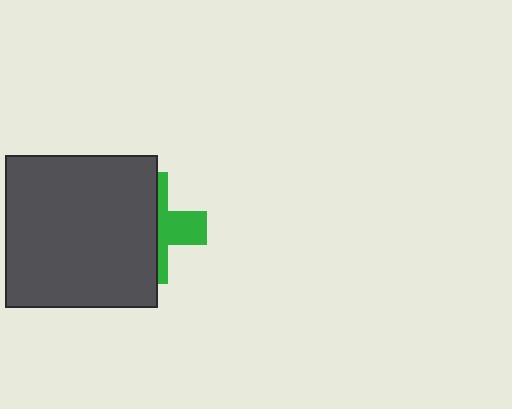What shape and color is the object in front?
The object in front is a dark gray square.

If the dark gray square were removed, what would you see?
You would see the complete green cross.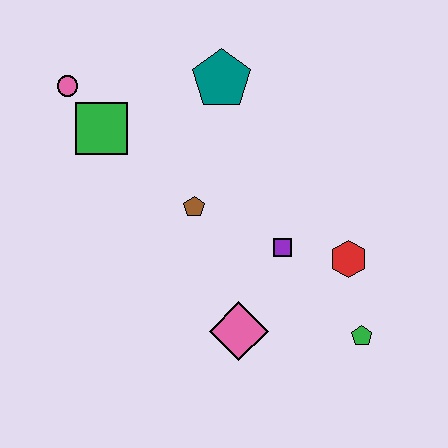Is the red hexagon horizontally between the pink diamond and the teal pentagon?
No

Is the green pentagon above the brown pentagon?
No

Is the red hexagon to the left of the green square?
No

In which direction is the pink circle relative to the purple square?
The pink circle is to the left of the purple square.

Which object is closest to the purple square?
The red hexagon is closest to the purple square.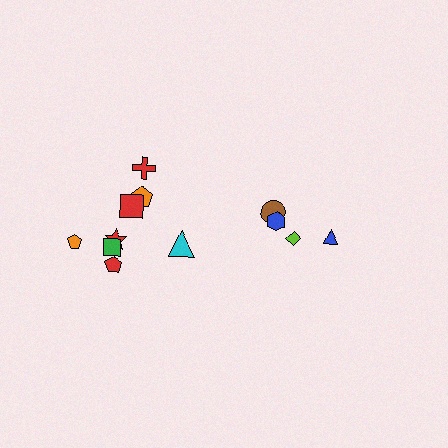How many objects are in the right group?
There are 4 objects.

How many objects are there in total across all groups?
There are 12 objects.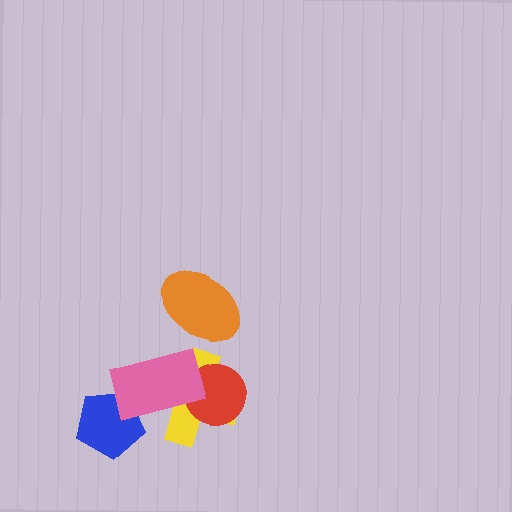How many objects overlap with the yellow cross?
2 objects overlap with the yellow cross.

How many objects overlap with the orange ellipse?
0 objects overlap with the orange ellipse.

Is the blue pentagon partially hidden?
Yes, it is partially covered by another shape.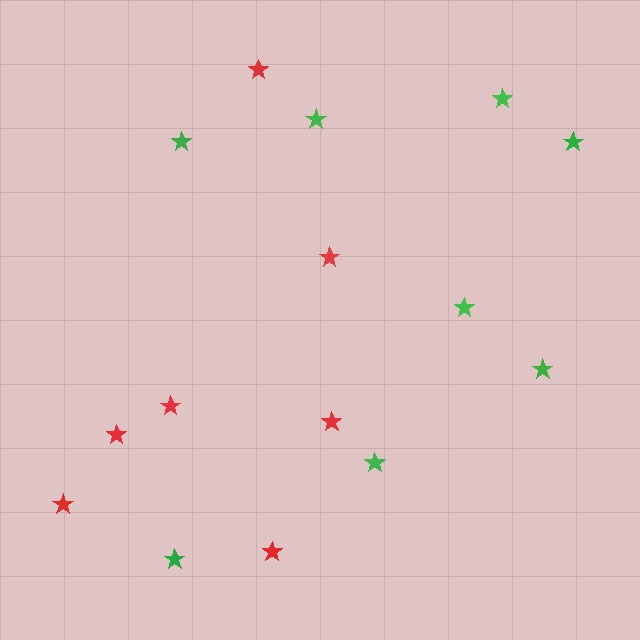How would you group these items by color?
There are 2 groups: one group of red stars (7) and one group of green stars (8).